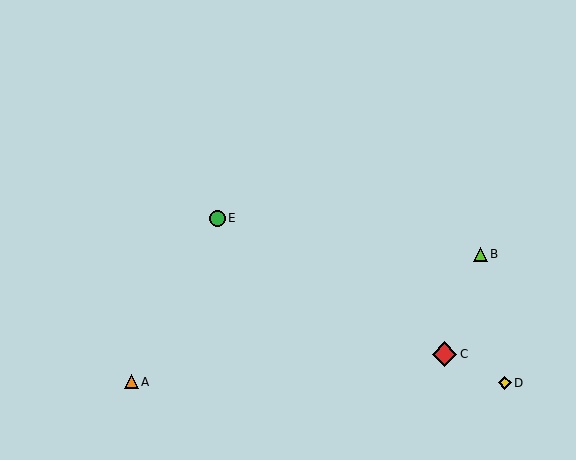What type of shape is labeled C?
Shape C is a red diamond.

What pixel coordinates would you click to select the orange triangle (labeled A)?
Click at (131, 382) to select the orange triangle A.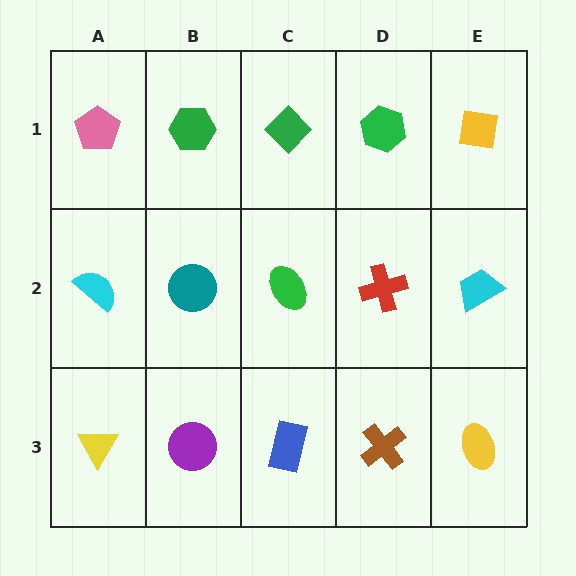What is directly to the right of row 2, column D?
A cyan trapezoid.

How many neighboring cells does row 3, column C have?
3.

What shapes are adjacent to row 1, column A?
A cyan semicircle (row 2, column A), a green hexagon (row 1, column B).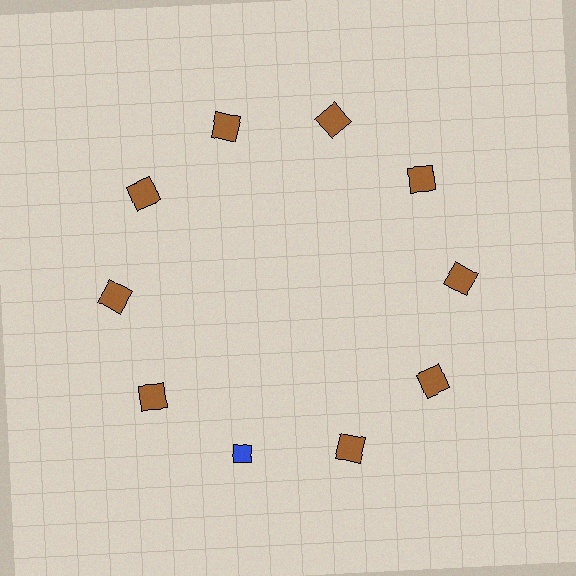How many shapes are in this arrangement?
There are 10 shapes arranged in a ring pattern.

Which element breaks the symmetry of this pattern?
The blue diamond at roughly the 7 o'clock position breaks the symmetry. All other shapes are brown squares.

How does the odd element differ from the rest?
It differs in both color (blue instead of brown) and shape (diamond instead of square).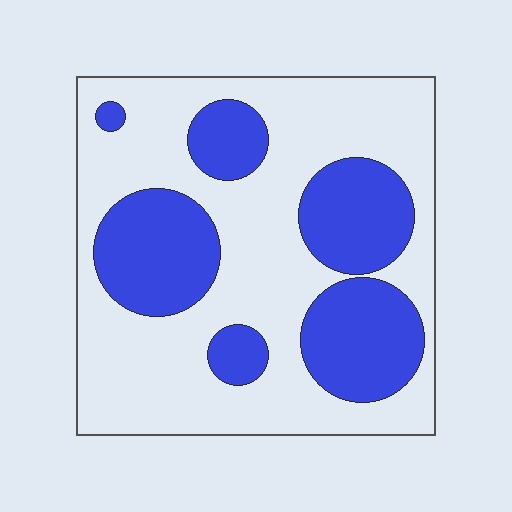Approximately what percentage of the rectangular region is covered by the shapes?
Approximately 35%.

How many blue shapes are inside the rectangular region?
6.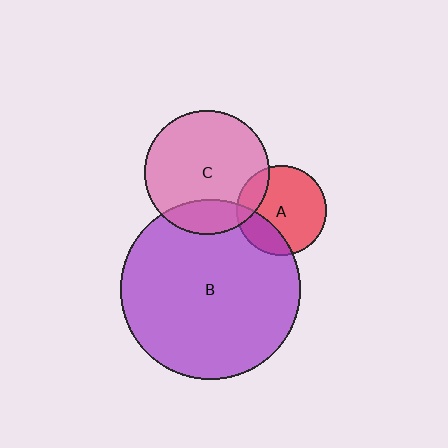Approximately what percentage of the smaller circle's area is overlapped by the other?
Approximately 20%.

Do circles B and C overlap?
Yes.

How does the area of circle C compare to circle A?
Approximately 1.9 times.